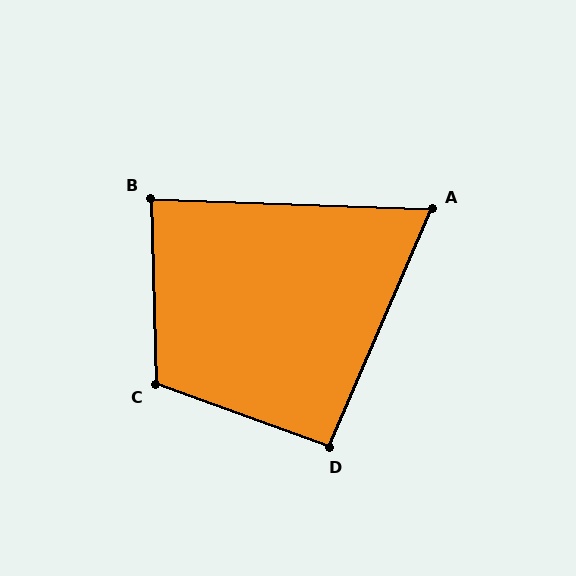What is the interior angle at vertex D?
Approximately 94 degrees (approximately right).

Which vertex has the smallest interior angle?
A, at approximately 69 degrees.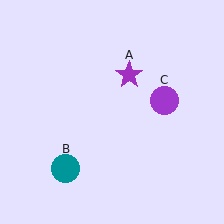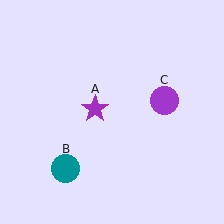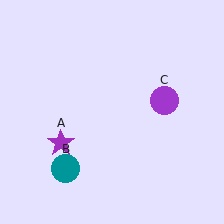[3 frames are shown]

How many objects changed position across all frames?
1 object changed position: purple star (object A).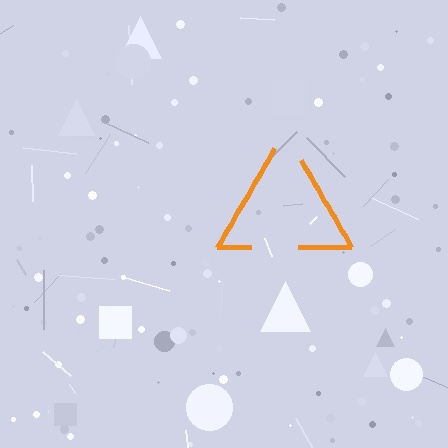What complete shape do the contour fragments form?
The contour fragments form a triangle.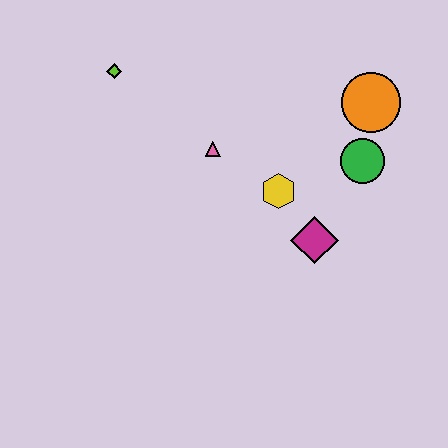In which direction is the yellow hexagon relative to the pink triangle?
The yellow hexagon is to the right of the pink triangle.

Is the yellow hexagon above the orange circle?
No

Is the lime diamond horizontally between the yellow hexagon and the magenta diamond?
No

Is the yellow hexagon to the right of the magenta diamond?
No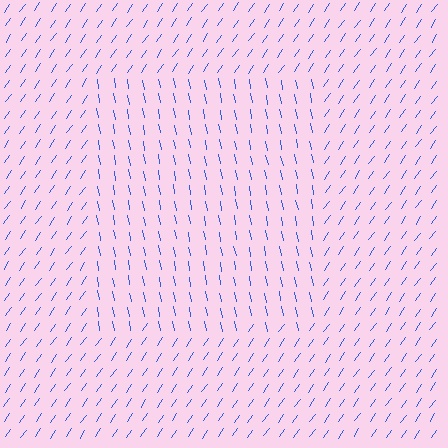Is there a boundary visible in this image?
Yes, there is a texture boundary formed by a change in line orientation.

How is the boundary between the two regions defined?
The boundary is defined purely by a change in line orientation (approximately 45 degrees difference). All lines are the same color and thickness.